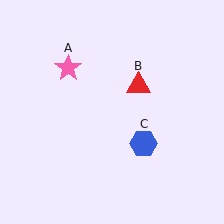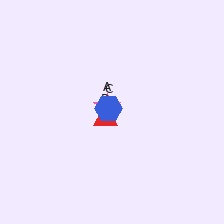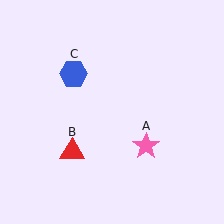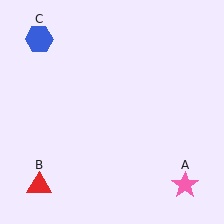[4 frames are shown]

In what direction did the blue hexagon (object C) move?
The blue hexagon (object C) moved up and to the left.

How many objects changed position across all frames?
3 objects changed position: pink star (object A), red triangle (object B), blue hexagon (object C).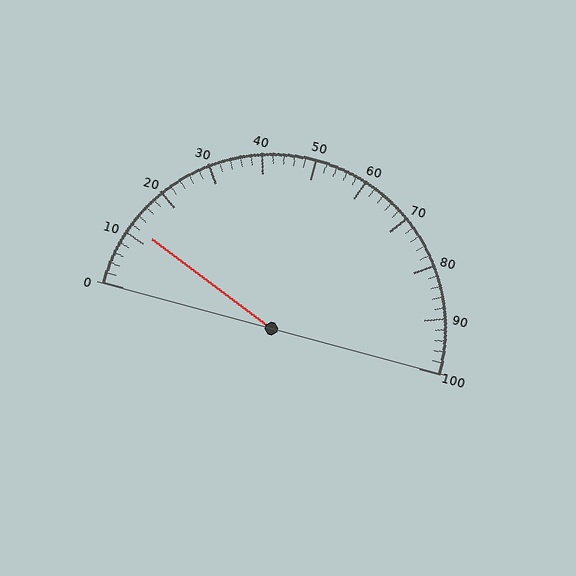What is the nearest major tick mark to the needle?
The nearest major tick mark is 10.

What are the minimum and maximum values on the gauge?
The gauge ranges from 0 to 100.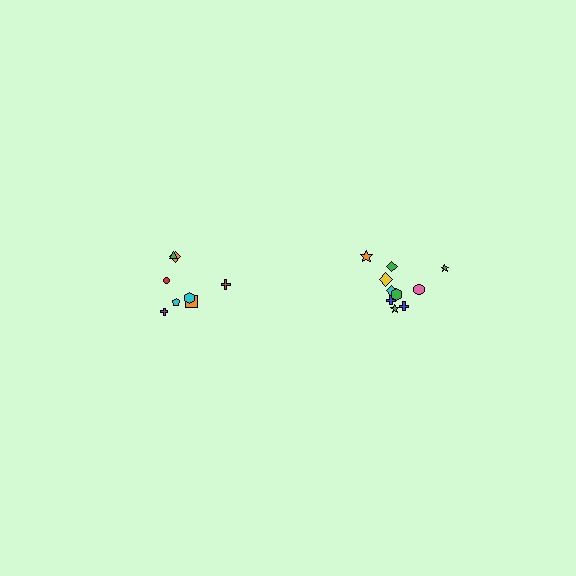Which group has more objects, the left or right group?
The right group.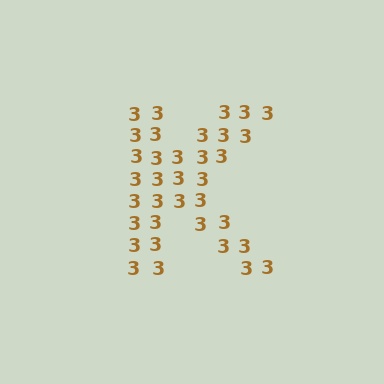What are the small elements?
The small elements are digit 3's.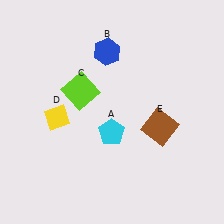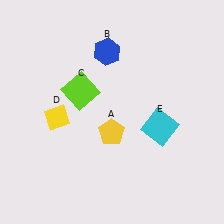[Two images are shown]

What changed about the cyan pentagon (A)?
In Image 1, A is cyan. In Image 2, it changed to yellow.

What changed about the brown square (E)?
In Image 1, E is brown. In Image 2, it changed to cyan.